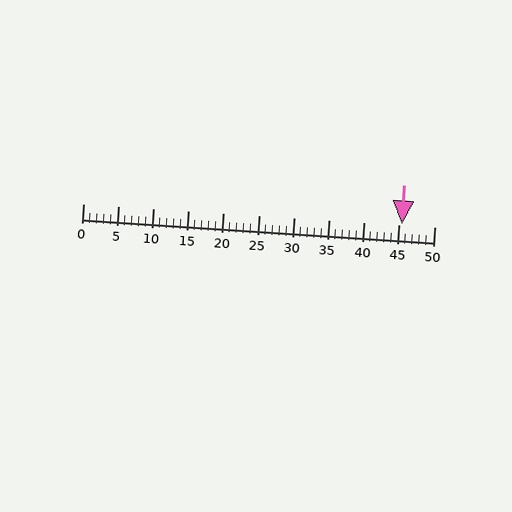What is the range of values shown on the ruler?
The ruler shows values from 0 to 50.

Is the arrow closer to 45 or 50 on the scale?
The arrow is closer to 45.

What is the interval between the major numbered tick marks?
The major tick marks are spaced 5 units apart.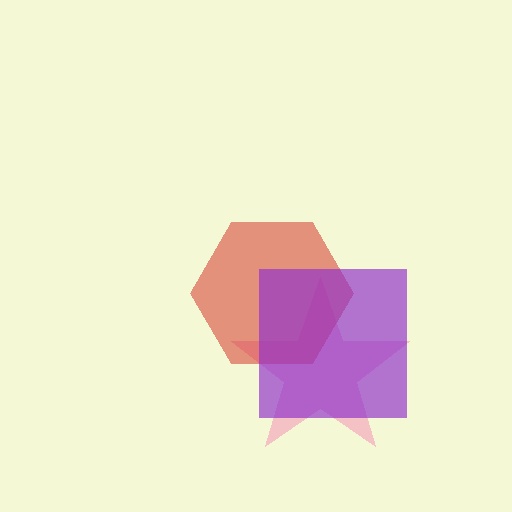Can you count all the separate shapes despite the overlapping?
Yes, there are 3 separate shapes.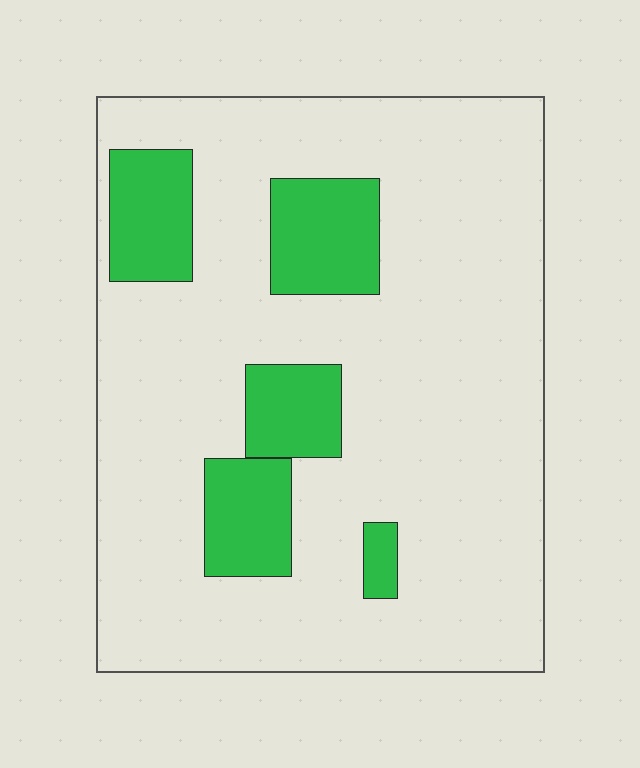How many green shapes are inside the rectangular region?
5.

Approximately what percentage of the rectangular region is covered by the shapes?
Approximately 20%.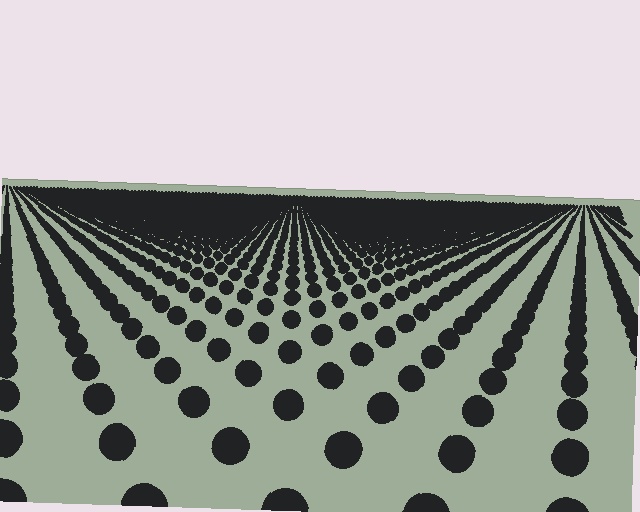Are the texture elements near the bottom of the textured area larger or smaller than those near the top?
Larger. Near the bottom, elements are closer to the viewer and appear at a bigger on-screen size.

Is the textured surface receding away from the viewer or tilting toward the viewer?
The surface is receding away from the viewer. Texture elements get smaller and denser toward the top.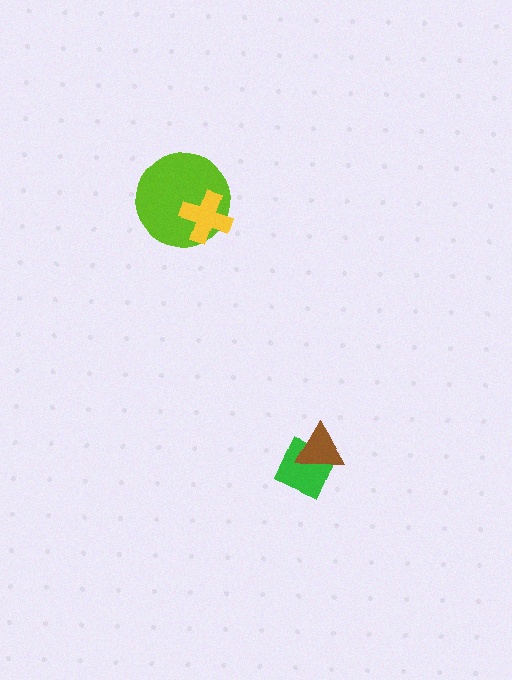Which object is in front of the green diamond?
The brown triangle is in front of the green diamond.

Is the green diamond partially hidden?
Yes, it is partially covered by another shape.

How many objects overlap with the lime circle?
1 object overlaps with the lime circle.